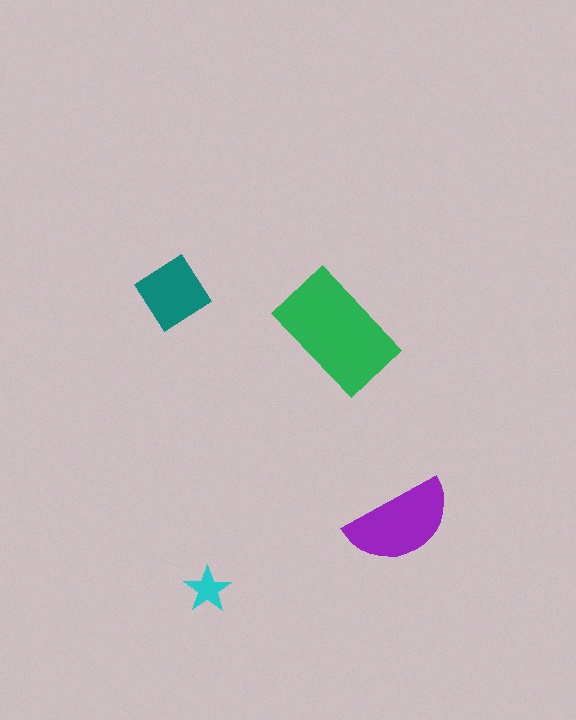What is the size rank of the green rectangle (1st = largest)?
1st.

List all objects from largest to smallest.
The green rectangle, the purple semicircle, the teal diamond, the cyan star.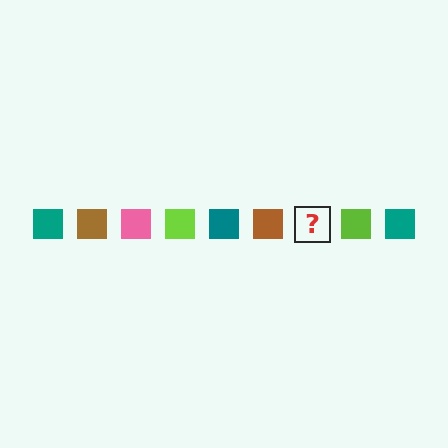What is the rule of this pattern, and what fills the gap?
The rule is that the pattern cycles through teal, brown, pink, lime squares. The gap should be filled with a pink square.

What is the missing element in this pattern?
The missing element is a pink square.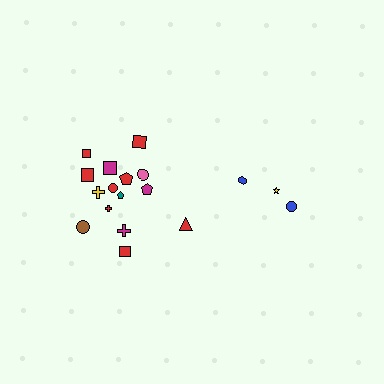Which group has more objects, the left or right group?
The left group.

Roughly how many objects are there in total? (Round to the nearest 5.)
Roughly 20 objects in total.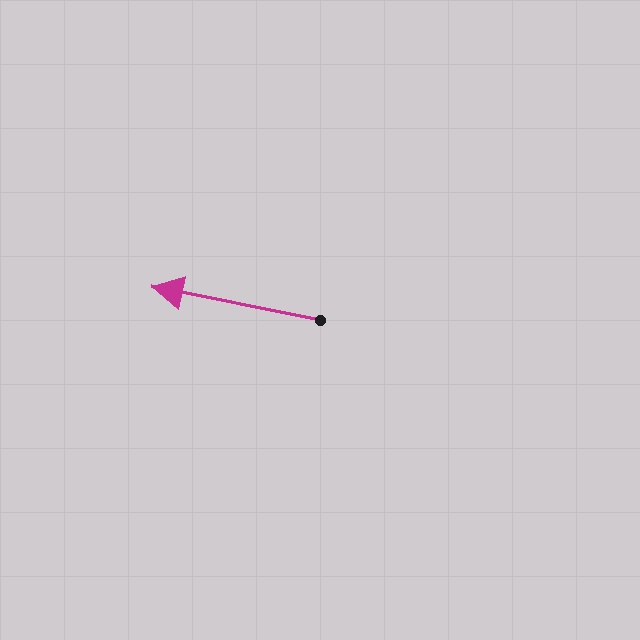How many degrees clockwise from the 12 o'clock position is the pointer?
Approximately 281 degrees.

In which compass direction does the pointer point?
West.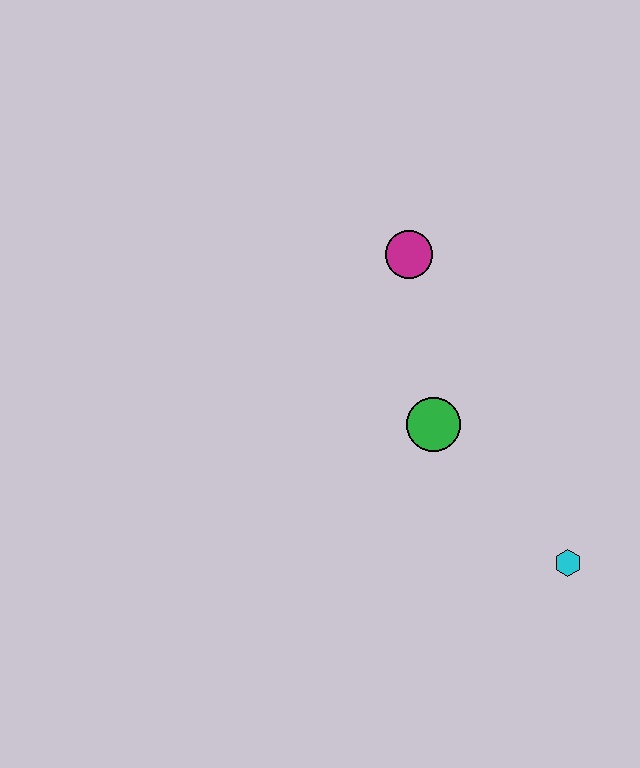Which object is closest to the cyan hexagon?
The green circle is closest to the cyan hexagon.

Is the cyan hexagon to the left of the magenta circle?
No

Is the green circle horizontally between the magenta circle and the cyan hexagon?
Yes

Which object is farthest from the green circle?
The cyan hexagon is farthest from the green circle.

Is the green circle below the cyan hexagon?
No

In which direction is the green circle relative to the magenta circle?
The green circle is below the magenta circle.